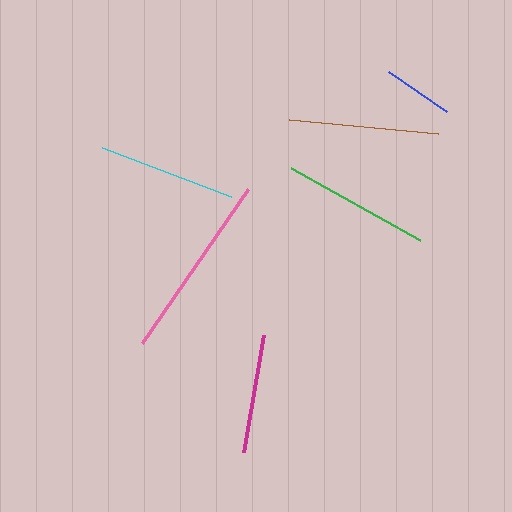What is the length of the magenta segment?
The magenta segment is approximately 118 pixels long.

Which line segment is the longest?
The pink line is the longest at approximately 187 pixels.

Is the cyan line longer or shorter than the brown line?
The brown line is longer than the cyan line.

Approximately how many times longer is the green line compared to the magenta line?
The green line is approximately 1.2 times the length of the magenta line.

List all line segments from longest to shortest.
From longest to shortest: pink, brown, green, cyan, magenta, blue.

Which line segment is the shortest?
The blue line is the shortest at approximately 71 pixels.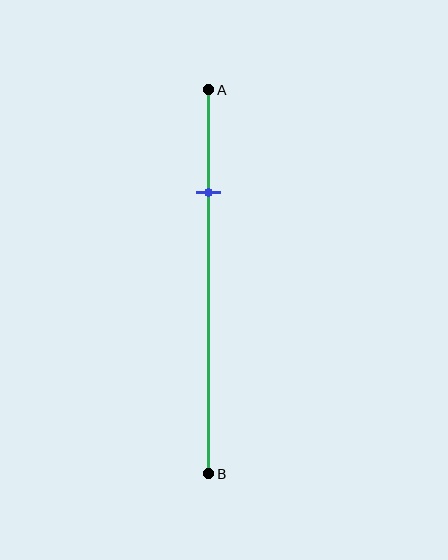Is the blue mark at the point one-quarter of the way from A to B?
Yes, the mark is approximately at the one-quarter point.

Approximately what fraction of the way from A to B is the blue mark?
The blue mark is approximately 25% of the way from A to B.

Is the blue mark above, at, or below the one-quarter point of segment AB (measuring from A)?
The blue mark is approximately at the one-quarter point of segment AB.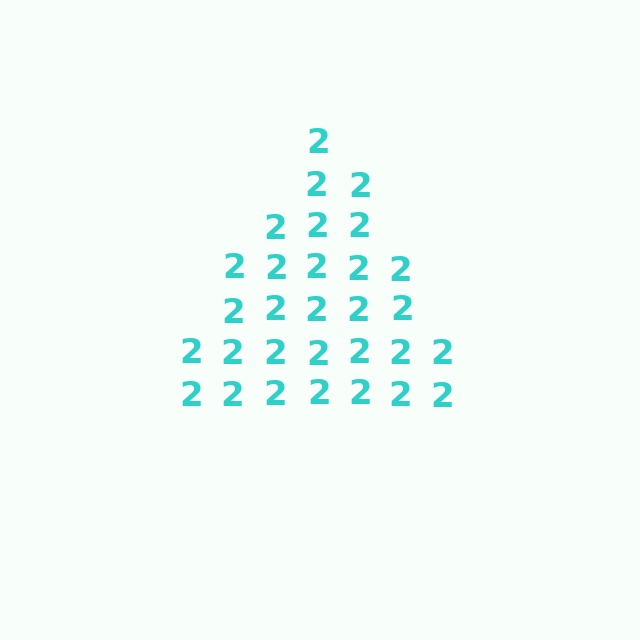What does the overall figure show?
The overall figure shows a triangle.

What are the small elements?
The small elements are digit 2's.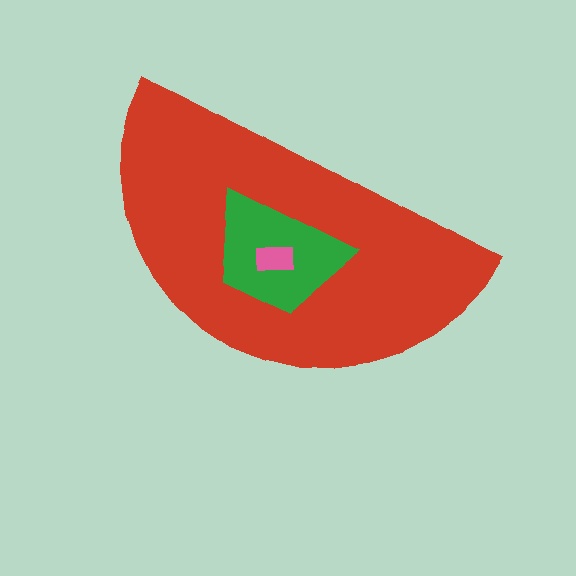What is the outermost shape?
The red semicircle.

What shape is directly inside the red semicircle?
The green trapezoid.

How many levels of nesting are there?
3.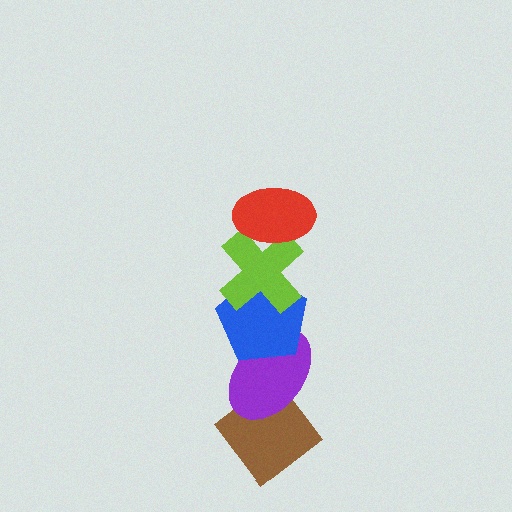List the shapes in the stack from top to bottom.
From top to bottom: the red ellipse, the lime cross, the blue pentagon, the purple ellipse, the brown diamond.